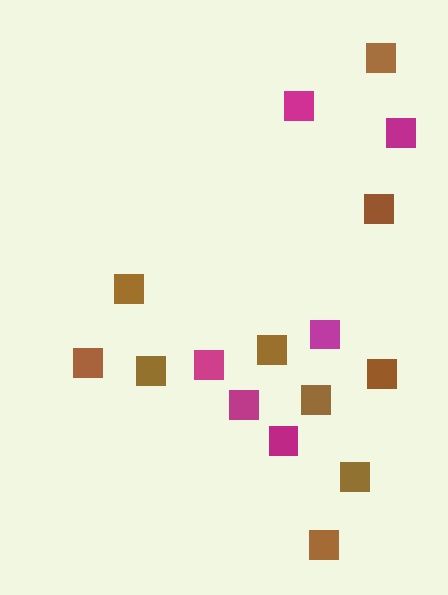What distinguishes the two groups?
There are 2 groups: one group of brown squares (10) and one group of magenta squares (6).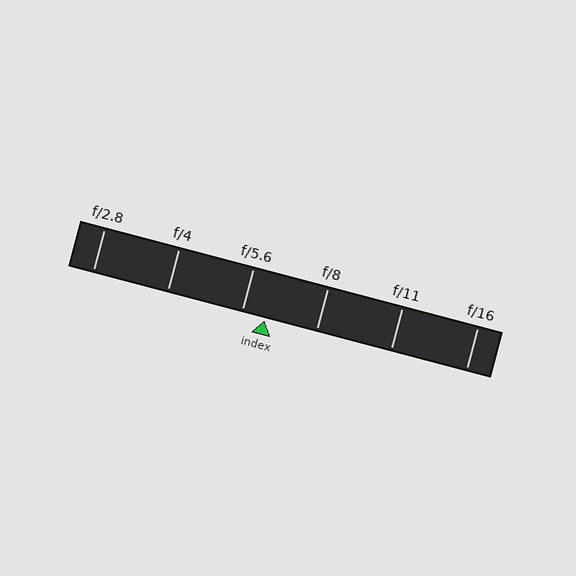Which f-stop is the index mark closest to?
The index mark is closest to f/5.6.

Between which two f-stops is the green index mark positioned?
The index mark is between f/5.6 and f/8.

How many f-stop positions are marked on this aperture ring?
There are 6 f-stop positions marked.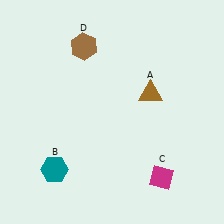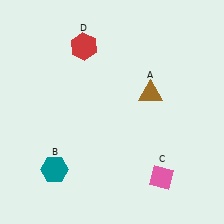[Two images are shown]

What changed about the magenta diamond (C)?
In Image 1, C is magenta. In Image 2, it changed to pink.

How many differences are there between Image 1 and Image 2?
There are 2 differences between the two images.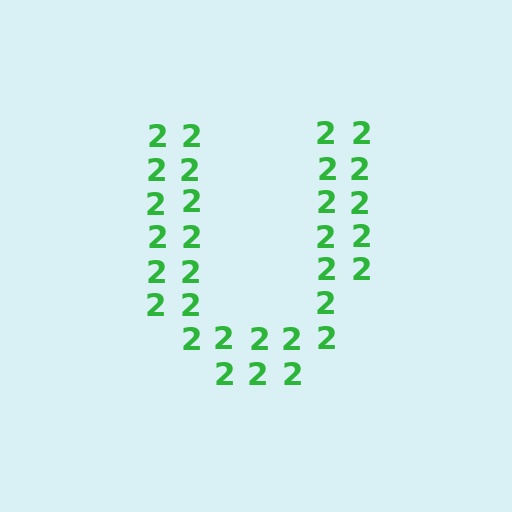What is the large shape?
The large shape is the letter U.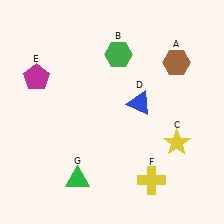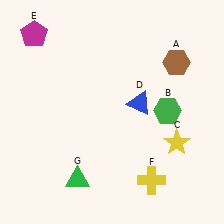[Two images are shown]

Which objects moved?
The objects that moved are: the green hexagon (B), the magenta pentagon (E).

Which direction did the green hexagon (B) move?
The green hexagon (B) moved down.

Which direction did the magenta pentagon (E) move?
The magenta pentagon (E) moved up.